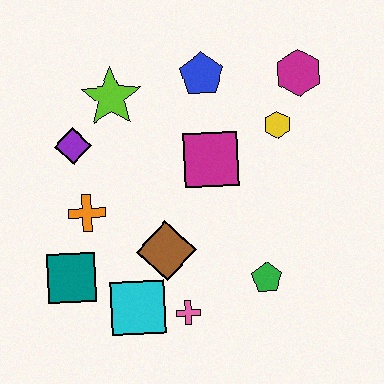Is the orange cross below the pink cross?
No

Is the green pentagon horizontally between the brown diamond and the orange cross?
No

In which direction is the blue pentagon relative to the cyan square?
The blue pentagon is above the cyan square.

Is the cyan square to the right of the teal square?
Yes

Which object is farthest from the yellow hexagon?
The teal square is farthest from the yellow hexagon.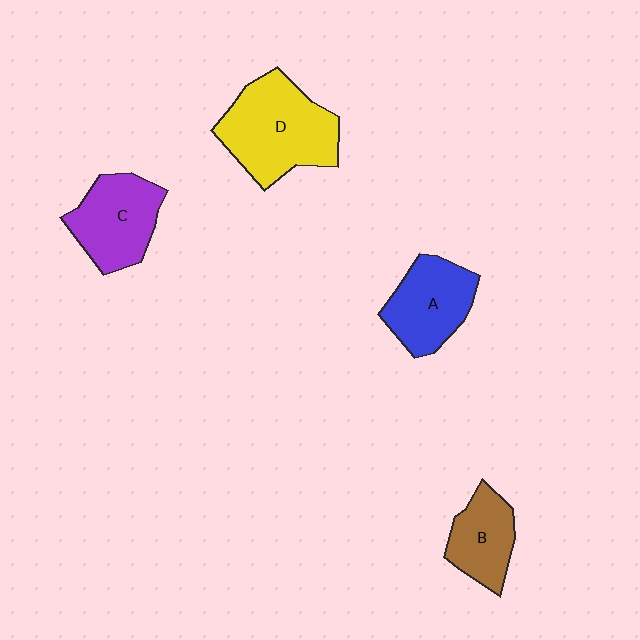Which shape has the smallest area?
Shape B (brown).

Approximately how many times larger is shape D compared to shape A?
Approximately 1.4 times.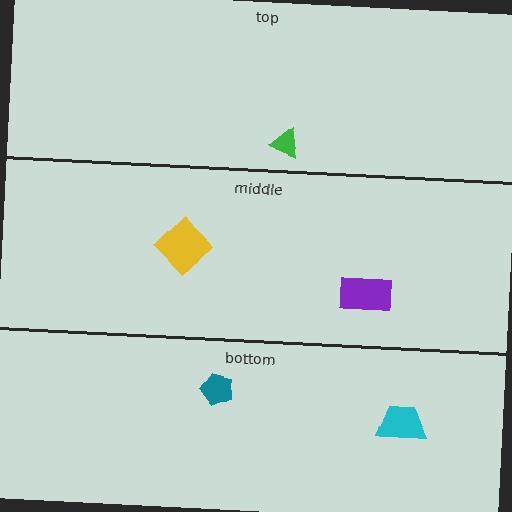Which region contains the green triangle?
The top region.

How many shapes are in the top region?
1.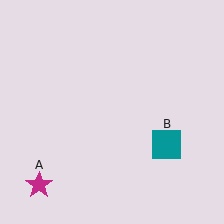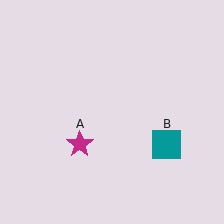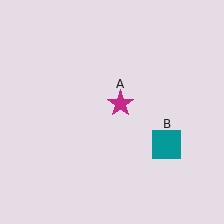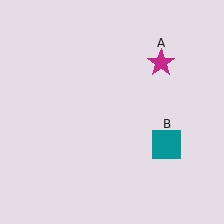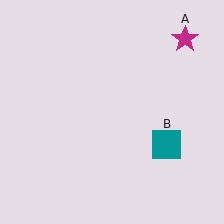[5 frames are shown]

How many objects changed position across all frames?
1 object changed position: magenta star (object A).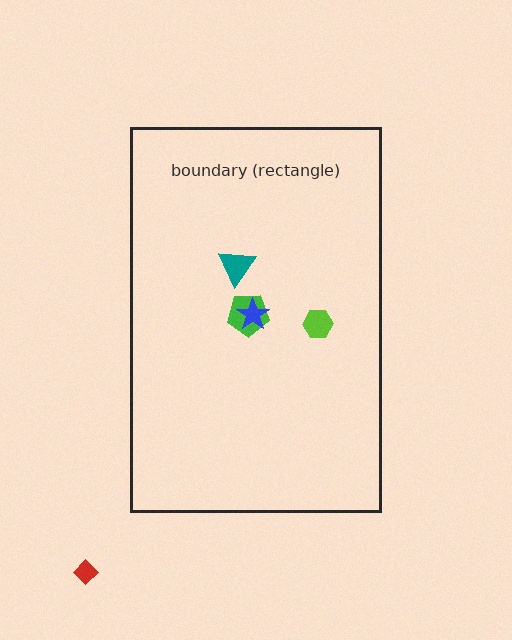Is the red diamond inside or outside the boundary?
Outside.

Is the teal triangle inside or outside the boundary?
Inside.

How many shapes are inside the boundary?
4 inside, 1 outside.